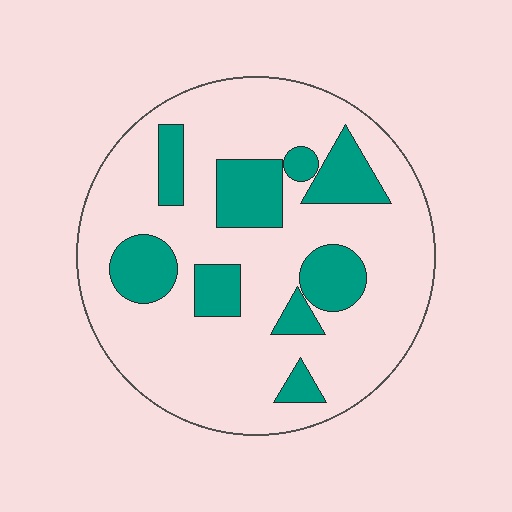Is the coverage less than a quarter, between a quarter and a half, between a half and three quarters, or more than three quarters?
Less than a quarter.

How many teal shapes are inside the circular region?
9.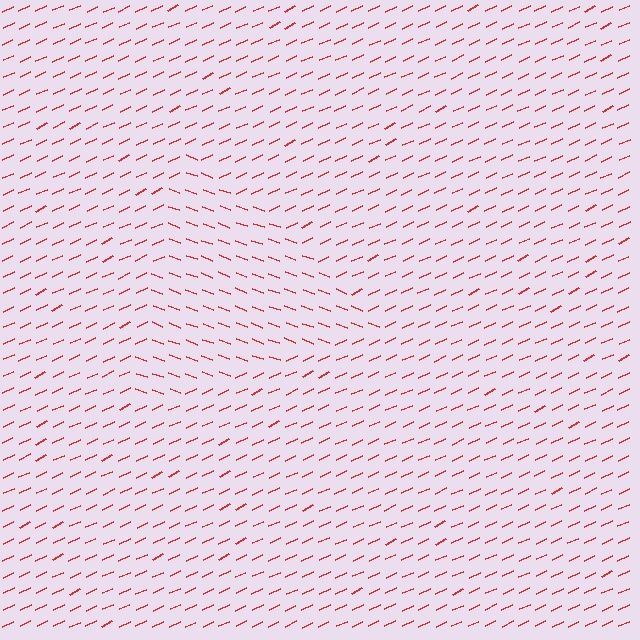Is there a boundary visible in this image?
Yes, there is a texture boundary formed by a change in line orientation.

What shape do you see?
I see a triangle.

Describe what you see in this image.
The image is filled with small red line segments. A triangle region in the image has lines oriented differently from the surrounding lines, creating a visible texture boundary.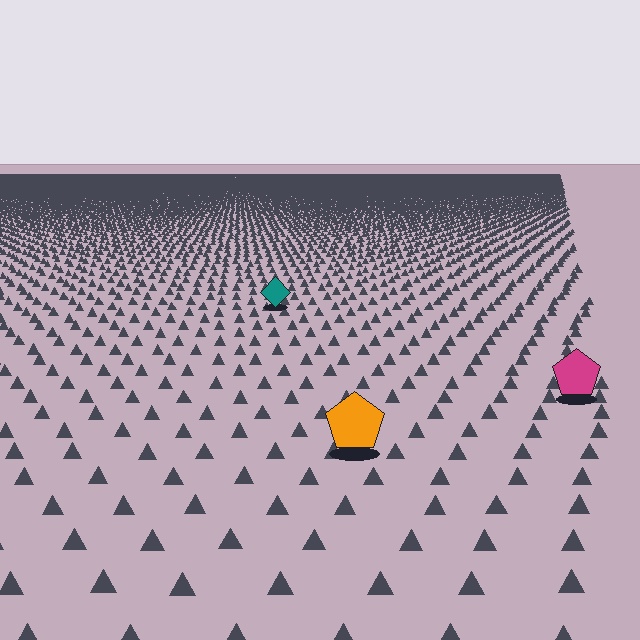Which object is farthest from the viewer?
The teal diamond is farthest from the viewer. It appears smaller and the ground texture around it is denser.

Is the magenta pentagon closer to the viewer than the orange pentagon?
No. The orange pentagon is closer — you can tell from the texture gradient: the ground texture is coarser near it.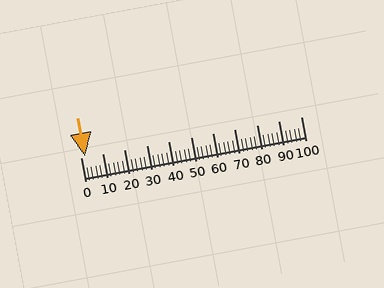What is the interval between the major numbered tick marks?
The major tick marks are spaced 10 units apart.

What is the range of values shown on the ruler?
The ruler shows values from 0 to 100.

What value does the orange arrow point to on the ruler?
The orange arrow points to approximately 2.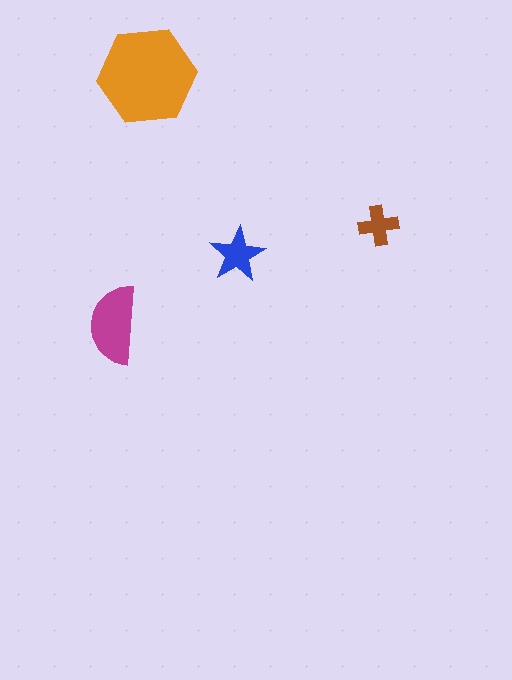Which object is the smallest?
The brown cross.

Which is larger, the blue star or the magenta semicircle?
The magenta semicircle.